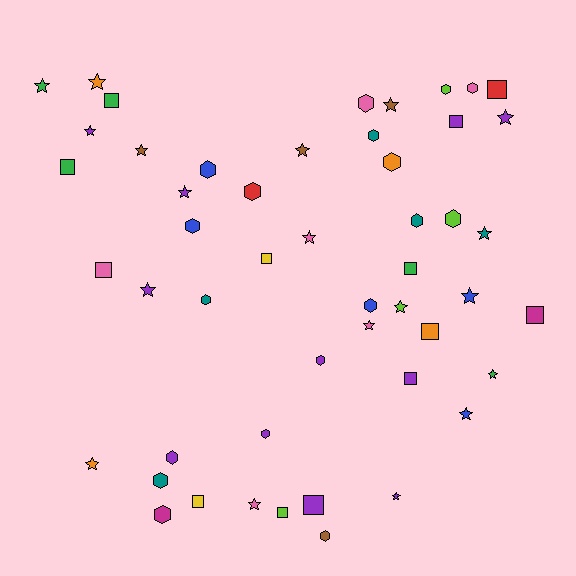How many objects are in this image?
There are 50 objects.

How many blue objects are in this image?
There are 5 blue objects.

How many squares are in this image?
There are 13 squares.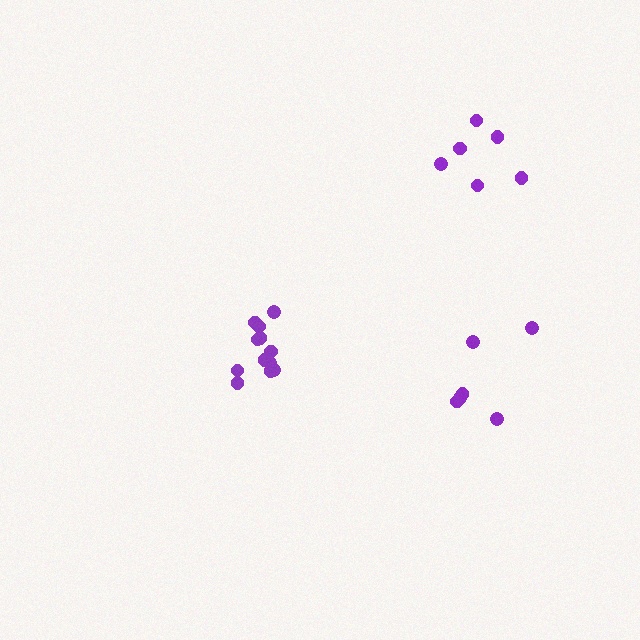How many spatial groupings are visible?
There are 3 spatial groupings.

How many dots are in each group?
Group 1: 12 dots, Group 2: 6 dots, Group 3: 6 dots (24 total).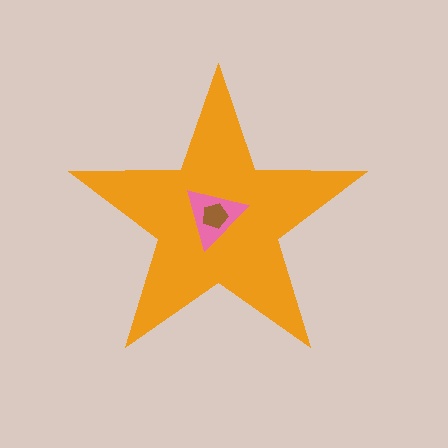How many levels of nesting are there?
3.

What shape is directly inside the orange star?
The pink triangle.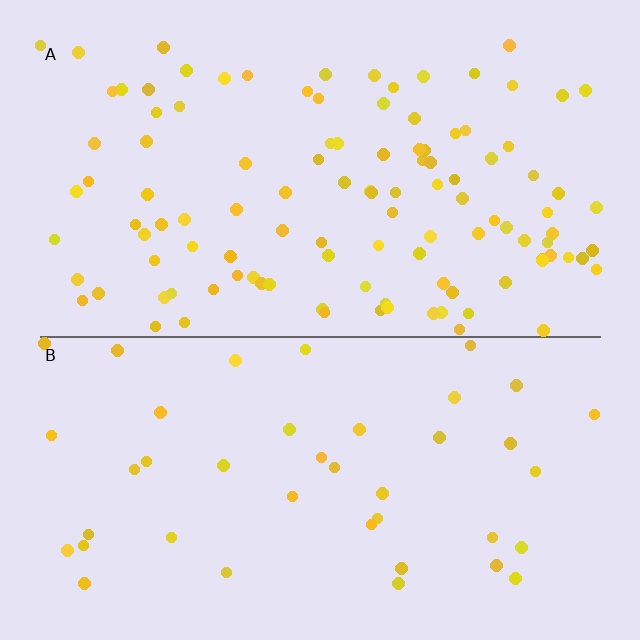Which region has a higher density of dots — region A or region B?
A (the top).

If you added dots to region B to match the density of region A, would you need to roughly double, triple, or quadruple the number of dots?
Approximately triple.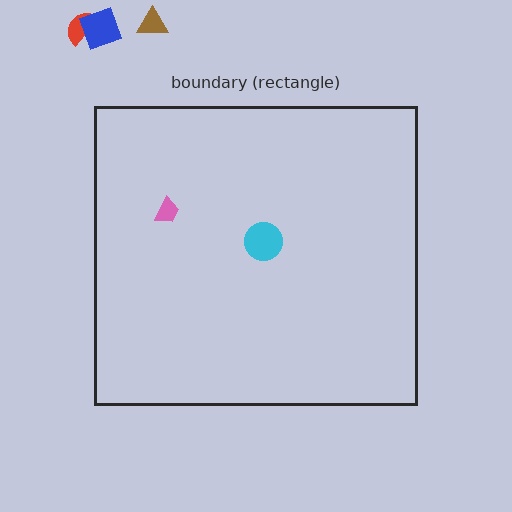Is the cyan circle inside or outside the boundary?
Inside.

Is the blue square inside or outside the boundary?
Outside.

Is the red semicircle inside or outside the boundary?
Outside.